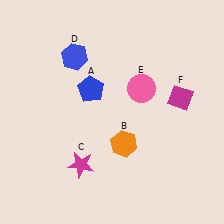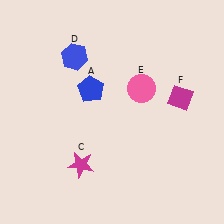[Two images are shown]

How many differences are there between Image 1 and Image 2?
There is 1 difference between the two images.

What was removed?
The orange hexagon (B) was removed in Image 2.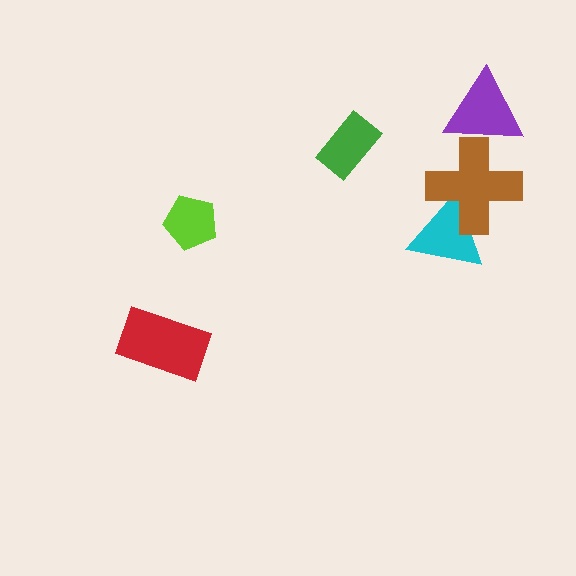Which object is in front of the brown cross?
The purple triangle is in front of the brown cross.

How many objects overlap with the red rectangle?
0 objects overlap with the red rectangle.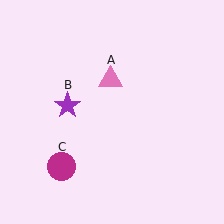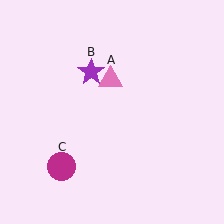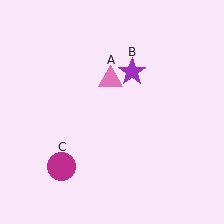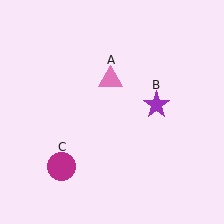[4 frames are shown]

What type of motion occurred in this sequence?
The purple star (object B) rotated clockwise around the center of the scene.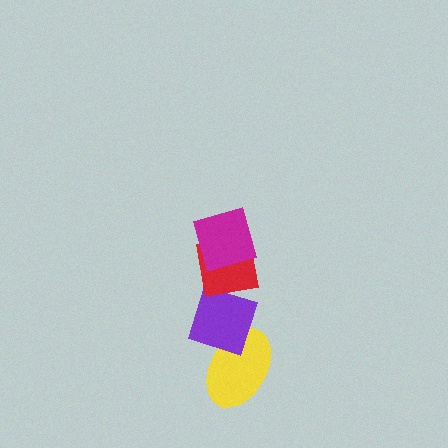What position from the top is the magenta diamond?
The magenta diamond is 1st from the top.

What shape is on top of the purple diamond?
The red square is on top of the purple diamond.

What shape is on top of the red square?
The magenta diamond is on top of the red square.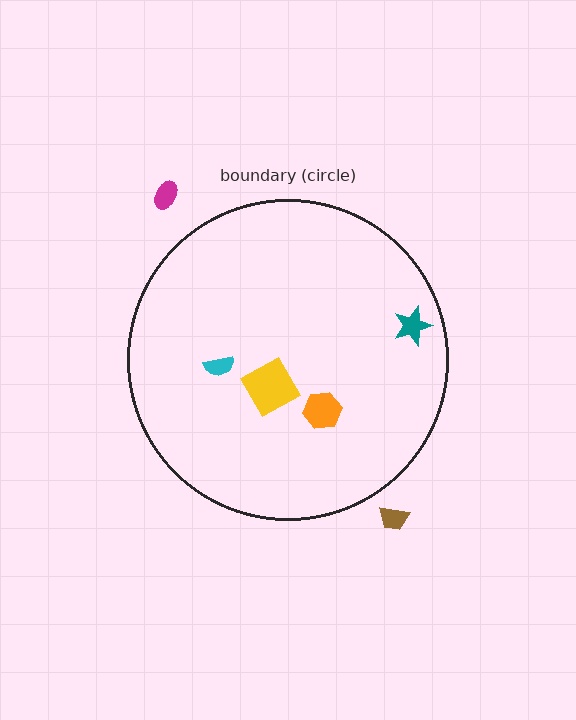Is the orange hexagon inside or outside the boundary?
Inside.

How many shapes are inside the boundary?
4 inside, 2 outside.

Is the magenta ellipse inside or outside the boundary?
Outside.